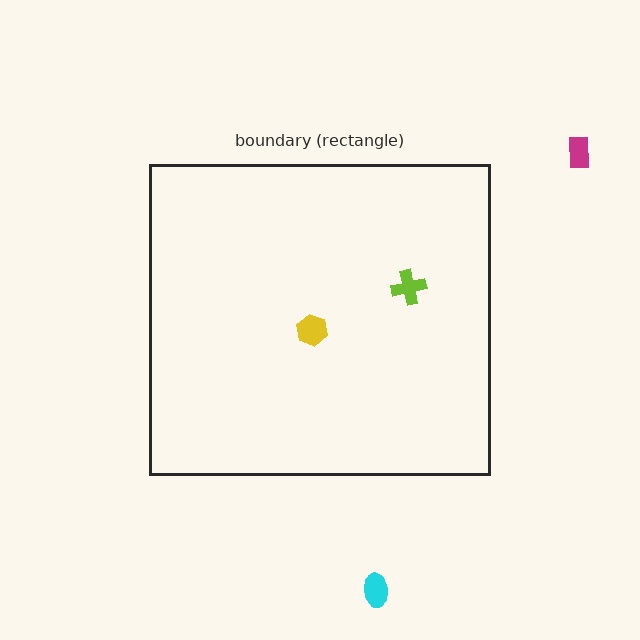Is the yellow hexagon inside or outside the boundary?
Inside.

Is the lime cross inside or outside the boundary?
Inside.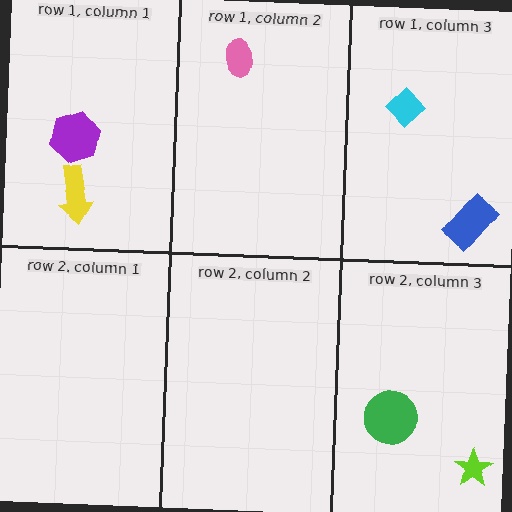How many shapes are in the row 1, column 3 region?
2.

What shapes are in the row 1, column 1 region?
The yellow arrow, the purple hexagon.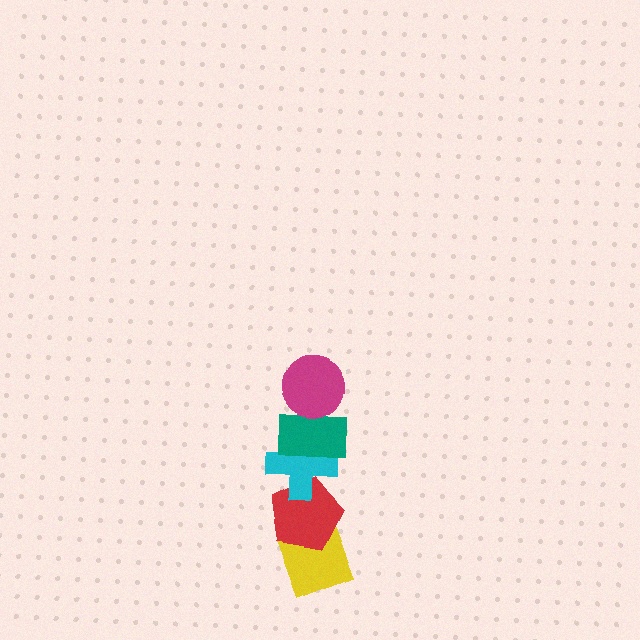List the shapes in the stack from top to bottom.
From top to bottom: the magenta circle, the teal rectangle, the cyan cross, the red pentagon, the yellow diamond.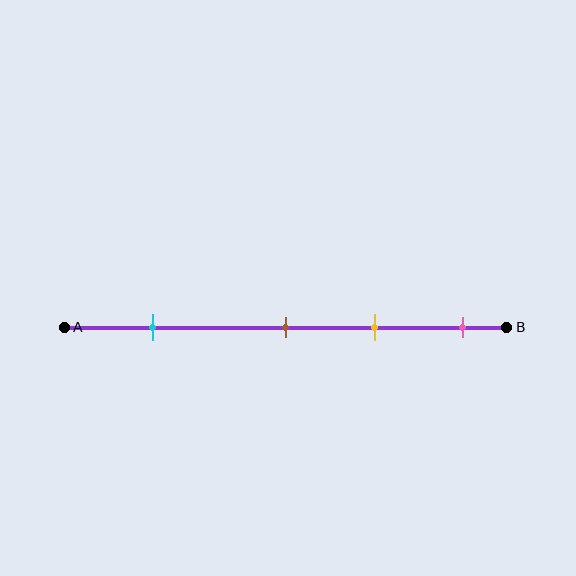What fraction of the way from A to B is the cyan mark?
The cyan mark is approximately 20% (0.2) of the way from A to B.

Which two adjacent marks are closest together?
The brown and yellow marks are the closest adjacent pair.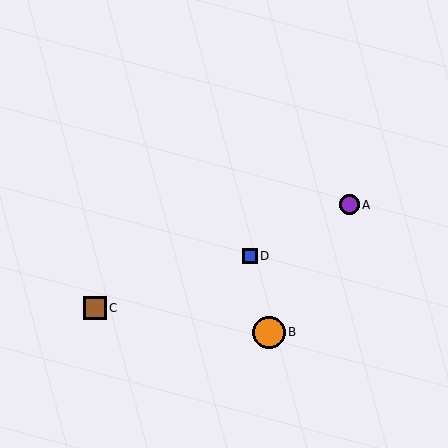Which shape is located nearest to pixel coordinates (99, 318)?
The brown square (labeled C) at (95, 308) is nearest to that location.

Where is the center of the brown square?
The center of the brown square is at (95, 308).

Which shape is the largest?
The orange circle (labeled B) is the largest.